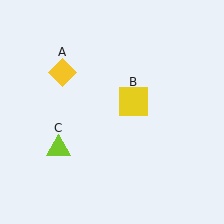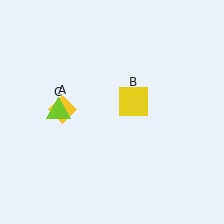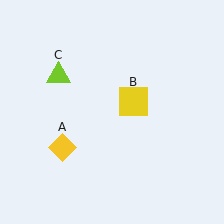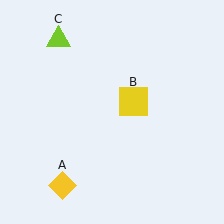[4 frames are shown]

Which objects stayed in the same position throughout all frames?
Yellow square (object B) remained stationary.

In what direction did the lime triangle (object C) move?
The lime triangle (object C) moved up.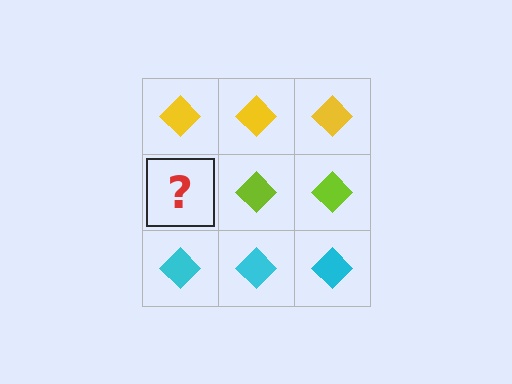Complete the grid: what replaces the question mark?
The question mark should be replaced with a lime diamond.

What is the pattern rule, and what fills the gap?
The rule is that each row has a consistent color. The gap should be filled with a lime diamond.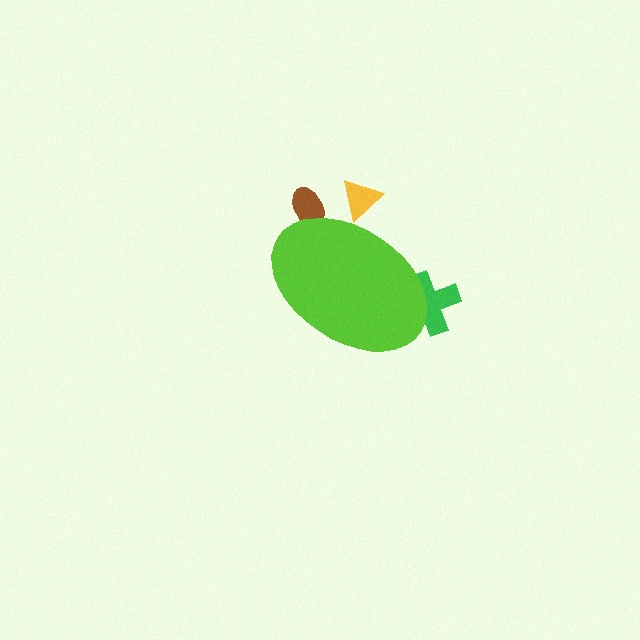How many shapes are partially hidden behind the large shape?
3 shapes are partially hidden.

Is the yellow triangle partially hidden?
Yes, the yellow triangle is partially hidden behind the lime ellipse.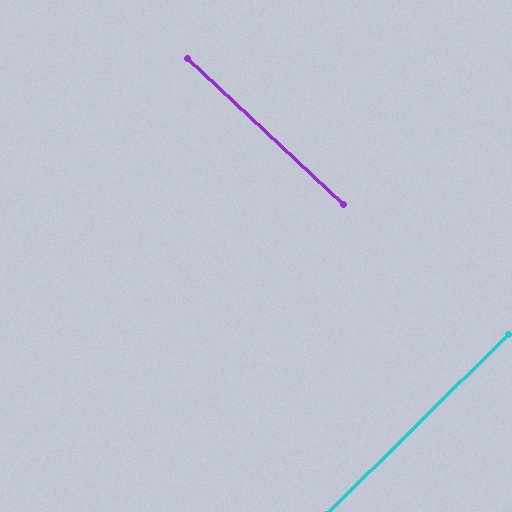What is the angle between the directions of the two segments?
Approximately 88 degrees.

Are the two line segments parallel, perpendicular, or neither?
Perpendicular — they meet at approximately 88°.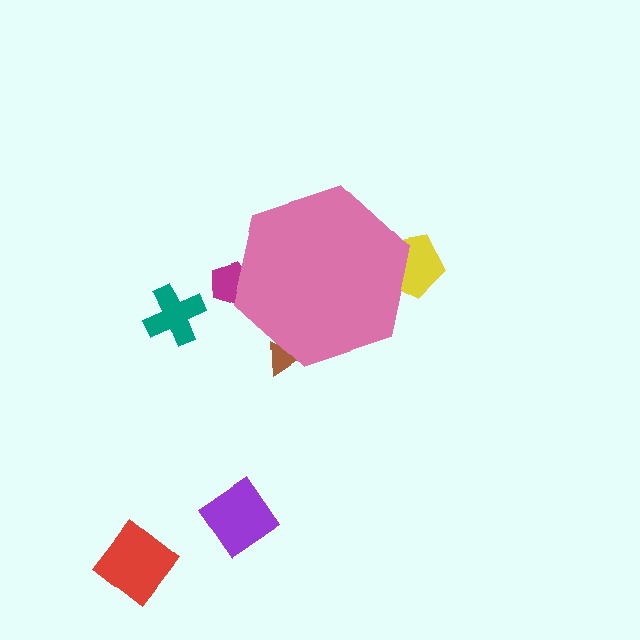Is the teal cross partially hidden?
No, the teal cross is fully visible.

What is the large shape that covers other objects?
A pink hexagon.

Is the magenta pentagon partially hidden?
Yes, the magenta pentagon is partially hidden behind the pink hexagon.